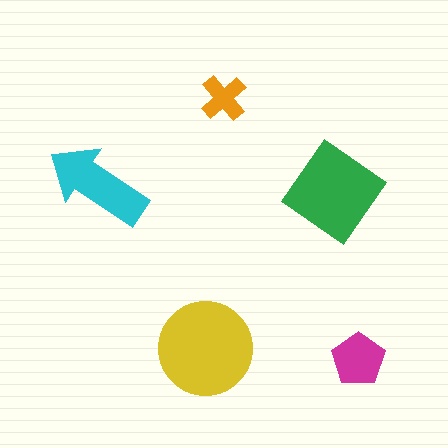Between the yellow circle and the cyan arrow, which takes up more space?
The yellow circle.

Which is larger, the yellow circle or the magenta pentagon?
The yellow circle.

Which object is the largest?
The yellow circle.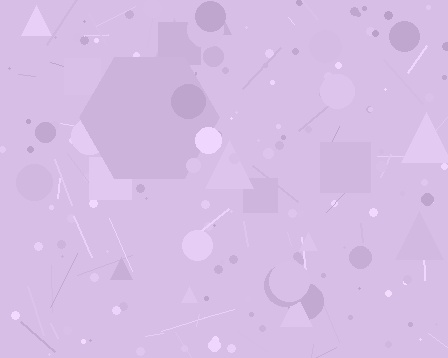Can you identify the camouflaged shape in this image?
The camouflaged shape is a hexagon.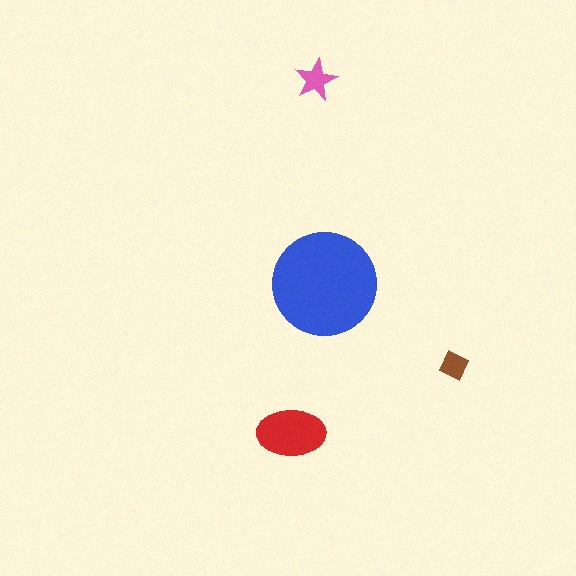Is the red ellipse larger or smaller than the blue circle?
Smaller.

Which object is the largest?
The blue circle.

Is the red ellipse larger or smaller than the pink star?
Larger.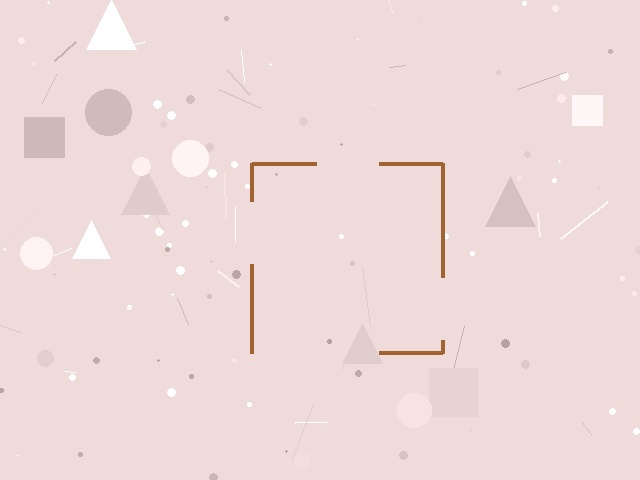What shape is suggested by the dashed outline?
The dashed outline suggests a square.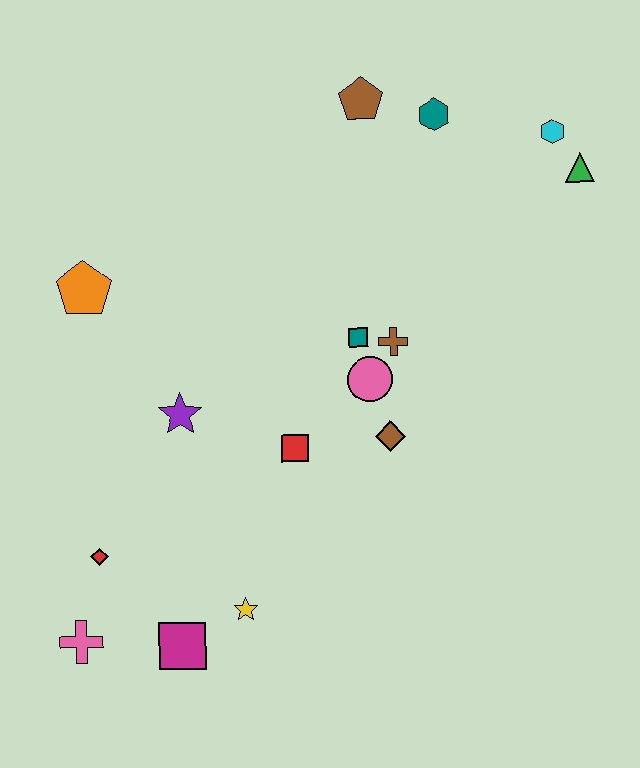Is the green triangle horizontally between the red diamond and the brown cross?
No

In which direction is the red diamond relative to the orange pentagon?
The red diamond is below the orange pentagon.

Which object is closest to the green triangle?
The cyan hexagon is closest to the green triangle.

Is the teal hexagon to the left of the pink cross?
No